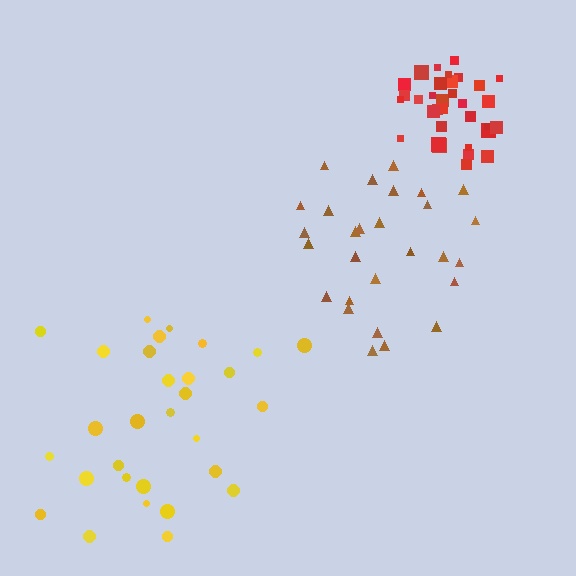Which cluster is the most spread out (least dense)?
Yellow.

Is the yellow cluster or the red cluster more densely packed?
Red.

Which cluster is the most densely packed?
Red.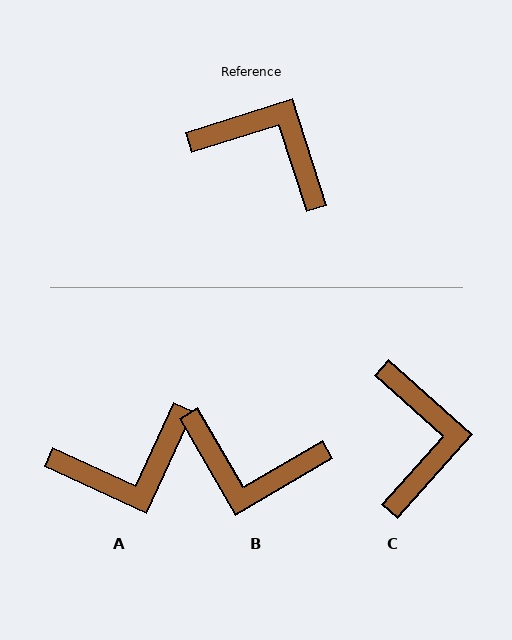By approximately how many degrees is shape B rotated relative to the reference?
Approximately 167 degrees clockwise.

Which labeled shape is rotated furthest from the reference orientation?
B, about 167 degrees away.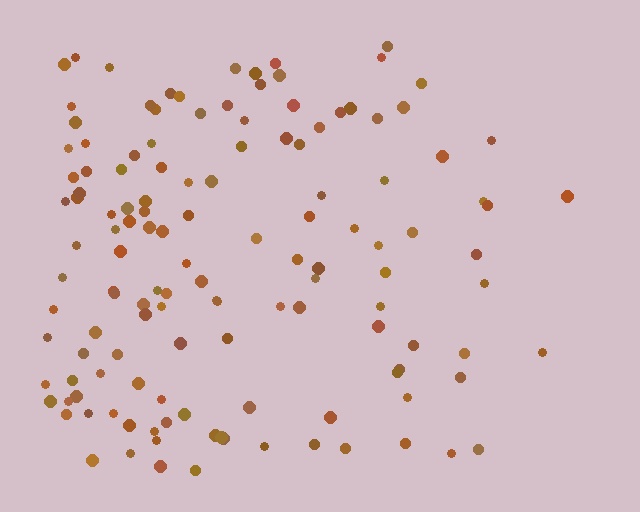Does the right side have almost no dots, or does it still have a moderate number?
Still a moderate number, just noticeably fewer than the left.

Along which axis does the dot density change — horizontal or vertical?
Horizontal.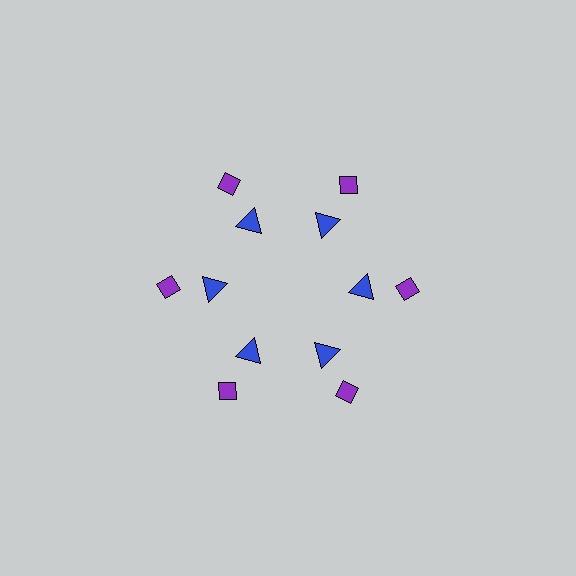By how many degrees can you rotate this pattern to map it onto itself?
The pattern maps onto itself every 60 degrees of rotation.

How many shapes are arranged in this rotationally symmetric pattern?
There are 12 shapes, arranged in 6 groups of 2.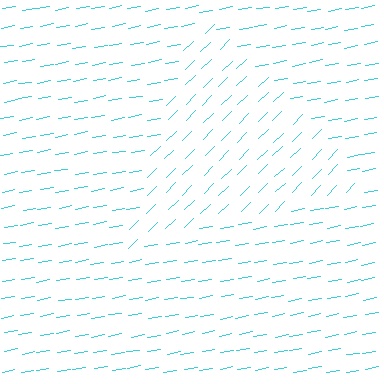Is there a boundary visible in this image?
Yes, there is a texture boundary formed by a change in line orientation.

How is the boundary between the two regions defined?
The boundary is defined purely by a change in line orientation (approximately 35 degrees difference). All lines are the same color and thickness.